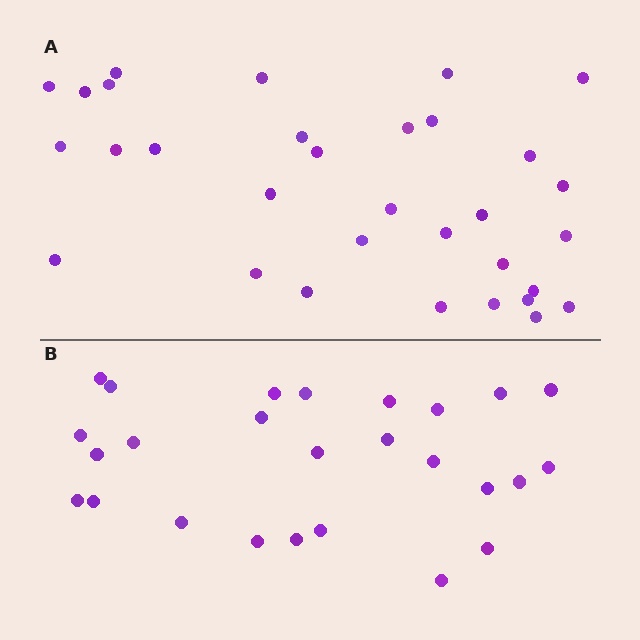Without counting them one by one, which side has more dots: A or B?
Region A (the top region) has more dots.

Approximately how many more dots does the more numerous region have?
Region A has about 6 more dots than region B.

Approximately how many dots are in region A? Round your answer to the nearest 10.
About 30 dots. (The exact count is 32, which rounds to 30.)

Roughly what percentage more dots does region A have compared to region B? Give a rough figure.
About 25% more.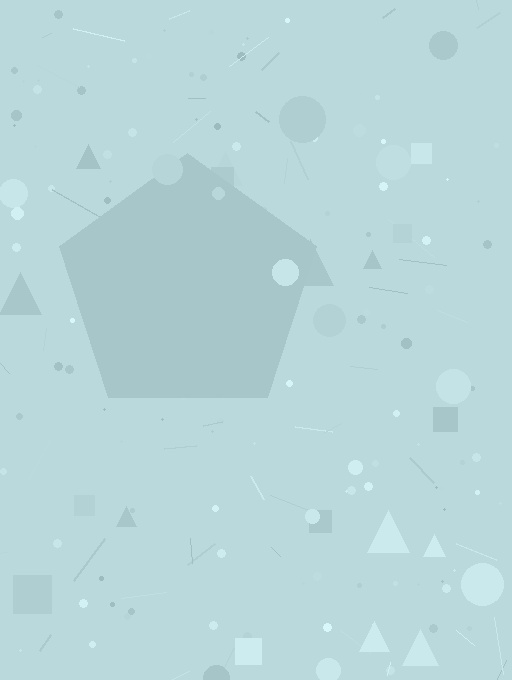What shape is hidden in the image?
A pentagon is hidden in the image.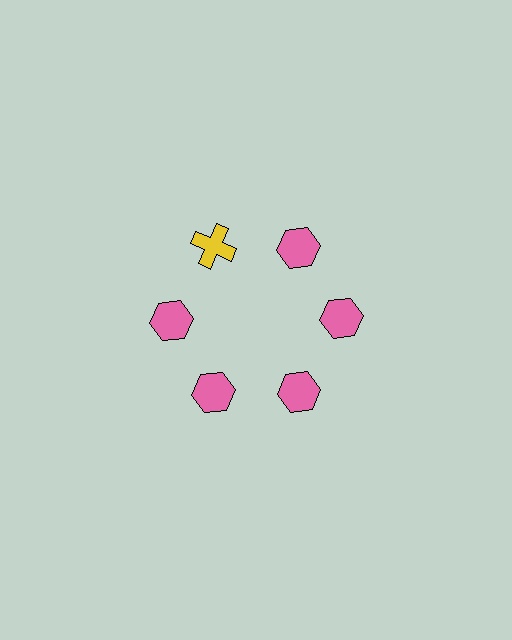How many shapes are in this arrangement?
There are 6 shapes arranged in a ring pattern.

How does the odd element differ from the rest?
It differs in both color (yellow instead of pink) and shape (cross instead of hexagon).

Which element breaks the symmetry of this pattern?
The yellow cross at roughly the 11 o'clock position breaks the symmetry. All other shapes are pink hexagons.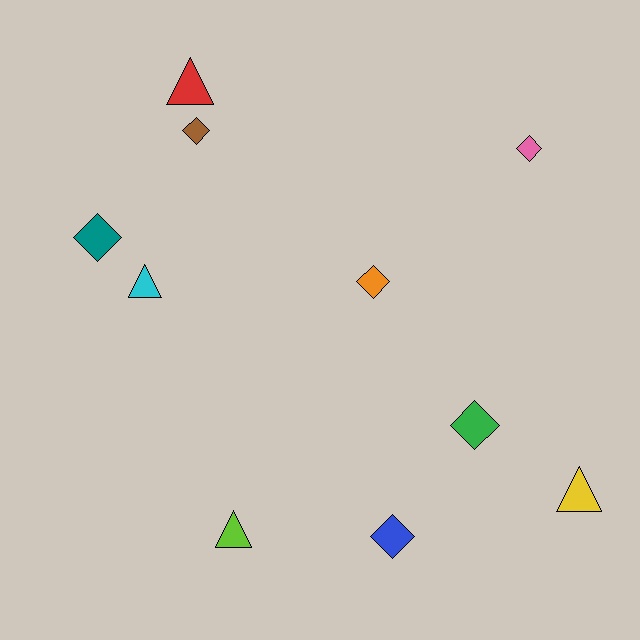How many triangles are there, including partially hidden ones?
There are 4 triangles.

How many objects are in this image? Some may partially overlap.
There are 10 objects.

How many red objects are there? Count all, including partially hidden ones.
There is 1 red object.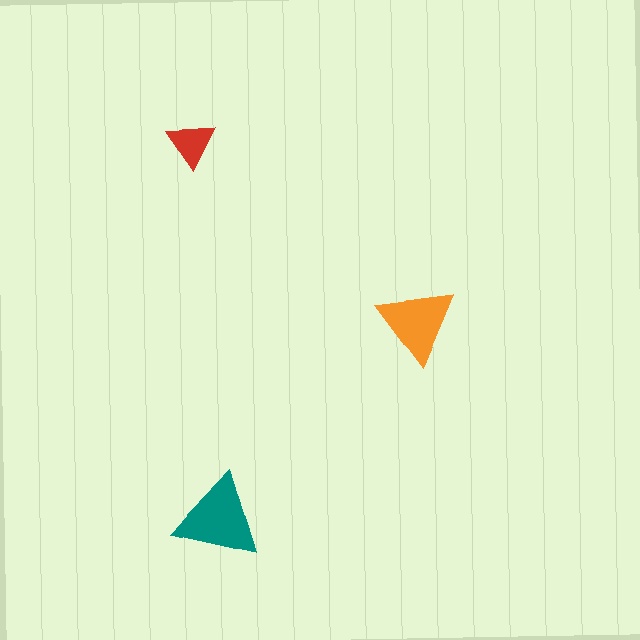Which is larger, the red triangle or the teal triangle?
The teal one.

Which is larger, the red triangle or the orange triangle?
The orange one.